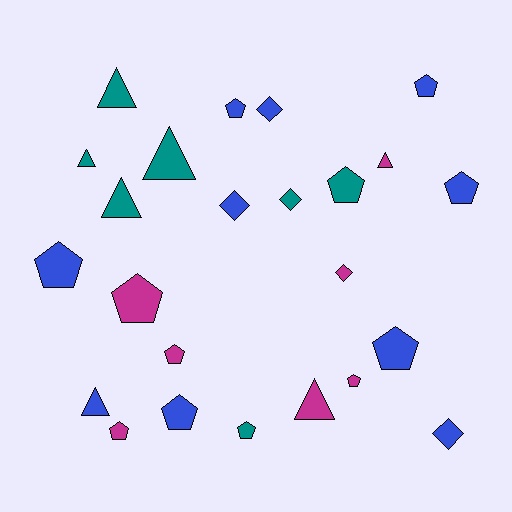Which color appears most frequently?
Blue, with 10 objects.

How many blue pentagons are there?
There are 6 blue pentagons.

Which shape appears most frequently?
Pentagon, with 12 objects.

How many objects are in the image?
There are 24 objects.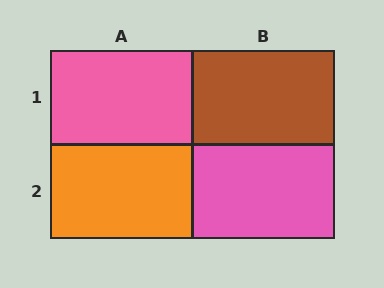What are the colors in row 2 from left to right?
Orange, pink.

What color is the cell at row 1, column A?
Pink.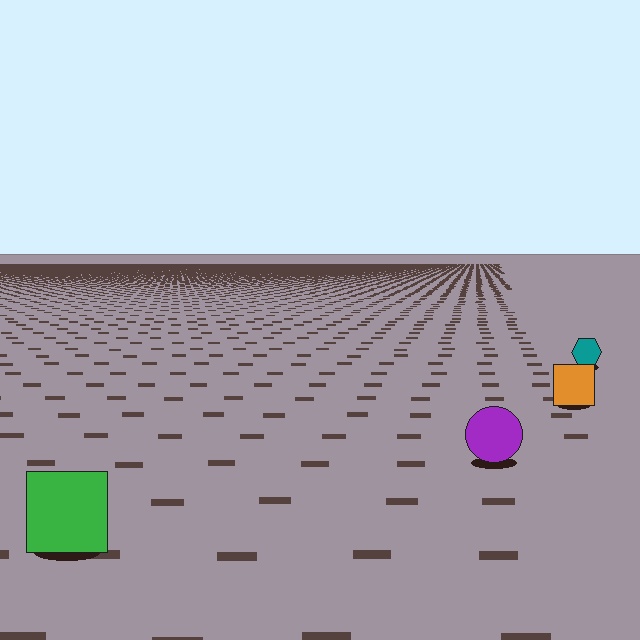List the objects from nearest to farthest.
From nearest to farthest: the green square, the purple circle, the orange square, the teal hexagon.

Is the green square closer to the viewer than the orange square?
Yes. The green square is closer — you can tell from the texture gradient: the ground texture is coarser near it.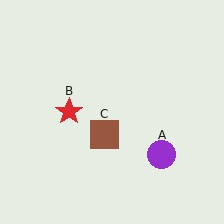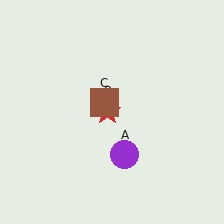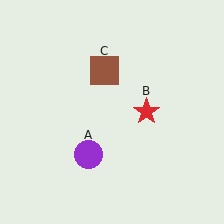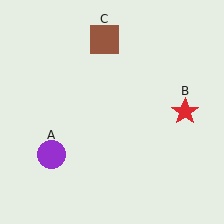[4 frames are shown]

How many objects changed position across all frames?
3 objects changed position: purple circle (object A), red star (object B), brown square (object C).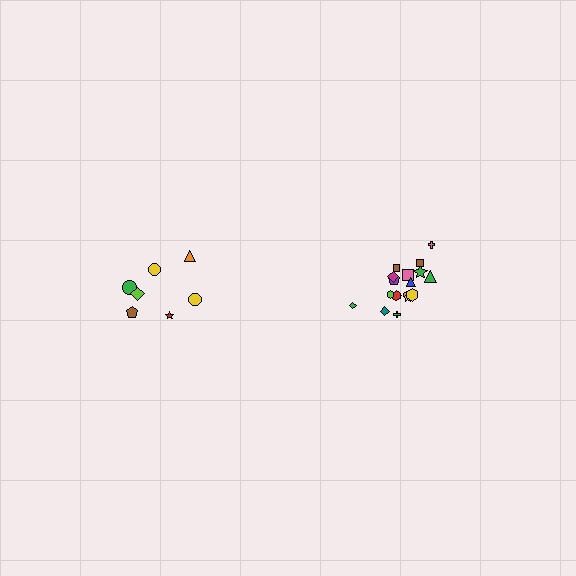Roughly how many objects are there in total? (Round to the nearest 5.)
Roughly 25 objects in total.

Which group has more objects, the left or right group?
The right group.